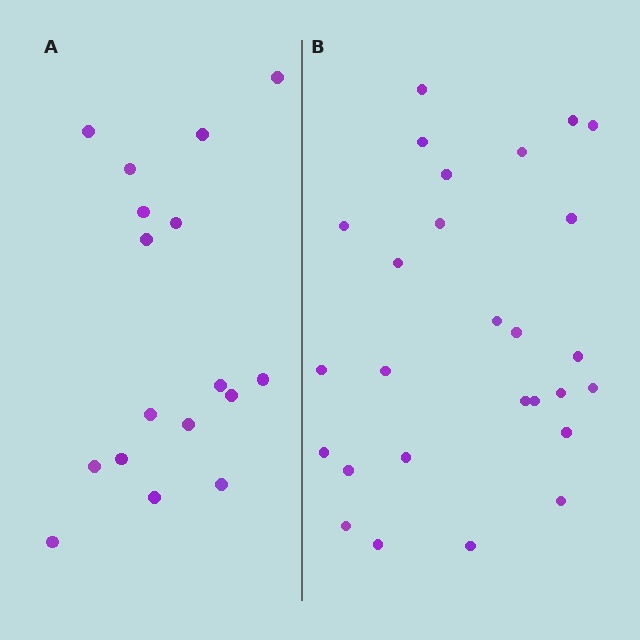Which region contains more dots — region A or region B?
Region B (the right region) has more dots.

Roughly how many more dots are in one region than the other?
Region B has roughly 10 or so more dots than region A.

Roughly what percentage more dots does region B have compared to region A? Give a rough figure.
About 60% more.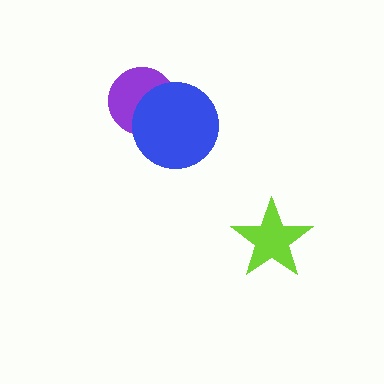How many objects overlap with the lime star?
0 objects overlap with the lime star.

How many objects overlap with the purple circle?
1 object overlaps with the purple circle.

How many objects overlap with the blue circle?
1 object overlaps with the blue circle.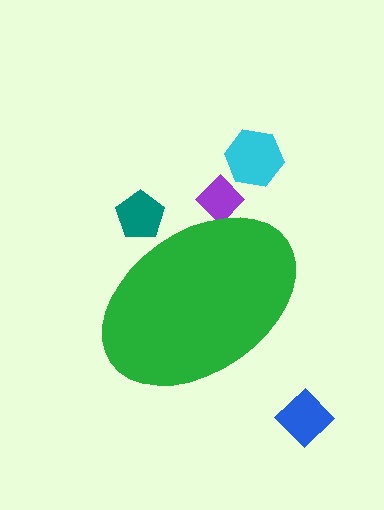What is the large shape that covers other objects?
A green ellipse.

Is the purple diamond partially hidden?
Yes, the purple diamond is partially hidden behind the green ellipse.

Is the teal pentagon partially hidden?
Yes, the teal pentagon is partially hidden behind the green ellipse.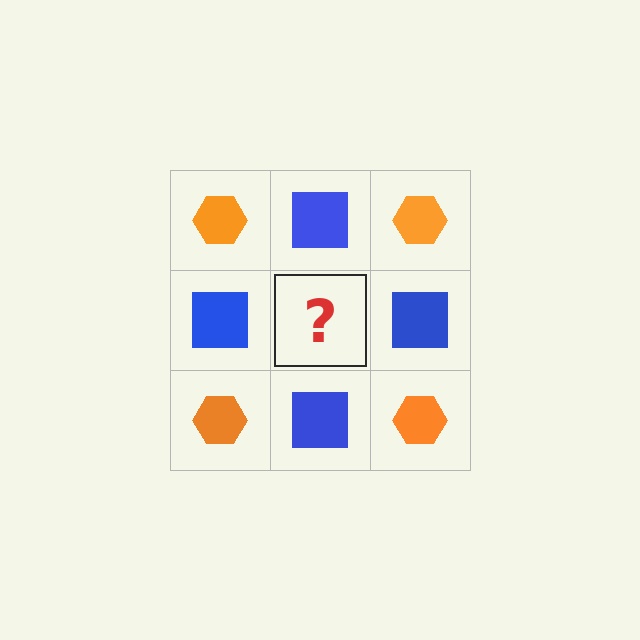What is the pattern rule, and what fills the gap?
The rule is that it alternates orange hexagon and blue square in a checkerboard pattern. The gap should be filled with an orange hexagon.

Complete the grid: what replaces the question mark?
The question mark should be replaced with an orange hexagon.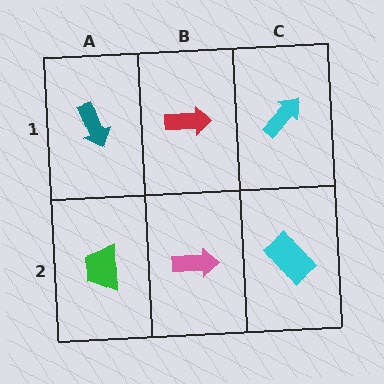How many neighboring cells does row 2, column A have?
2.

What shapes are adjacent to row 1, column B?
A pink arrow (row 2, column B), a teal arrow (row 1, column A), a cyan arrow (row 1, column C).